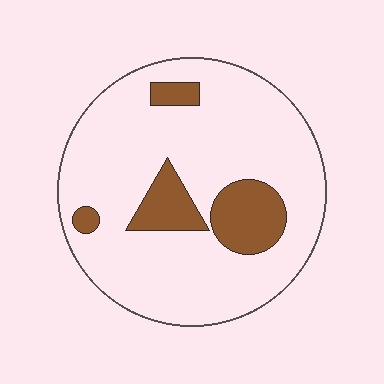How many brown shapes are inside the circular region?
4.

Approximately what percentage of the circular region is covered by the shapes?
Approximately 15%.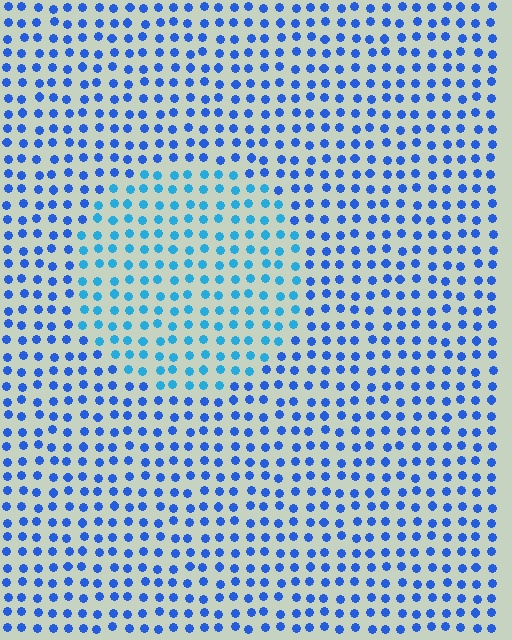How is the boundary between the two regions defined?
The boundary is defined purely by a slight shift in hue (about 26 degrees). Spacing, size, and orientation are identical on both sides.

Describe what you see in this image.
The image is filled with small blue elements in a uniform arrangement. A circle-shaped region is visible where the elements are tinted to a slightly different hue, forming a subtle color boundary.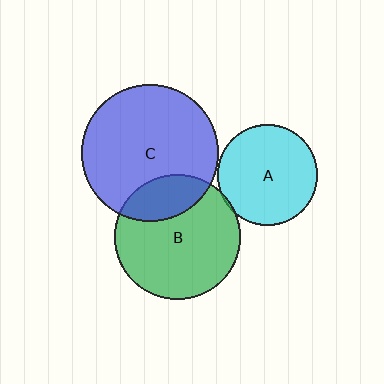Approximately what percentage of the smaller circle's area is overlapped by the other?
Approximately 25%.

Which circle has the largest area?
Circle C (blue).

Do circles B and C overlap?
Yes.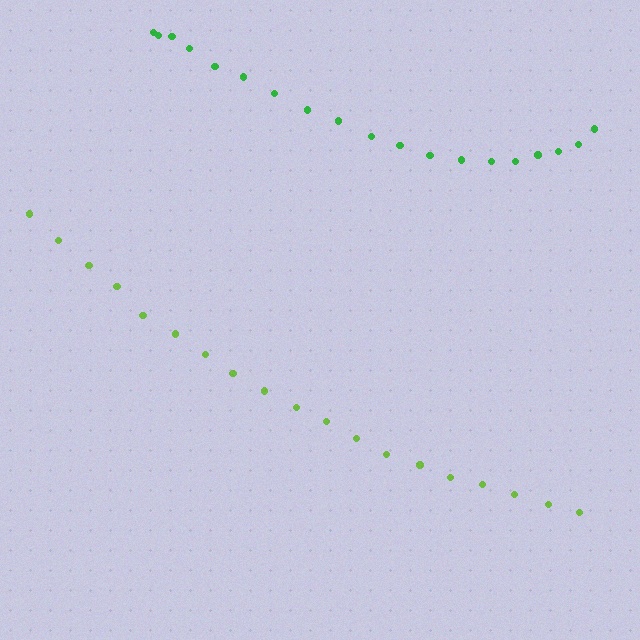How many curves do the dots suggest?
There are 2 distinct paths.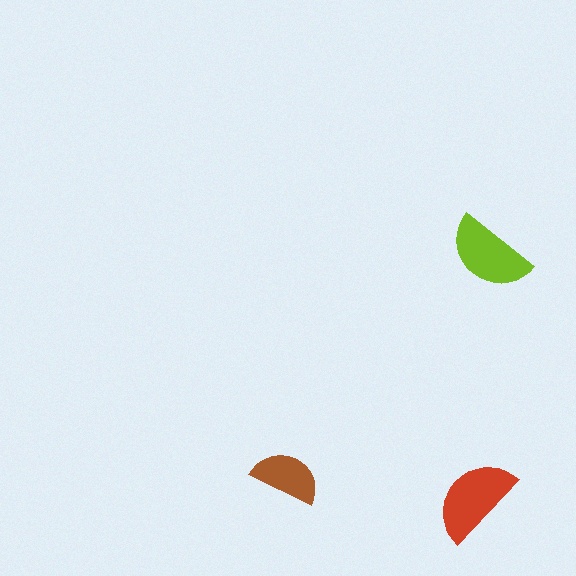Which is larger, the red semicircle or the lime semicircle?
The red one.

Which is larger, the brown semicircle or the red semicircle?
The red one.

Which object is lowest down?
The red semicircle is bottommost.